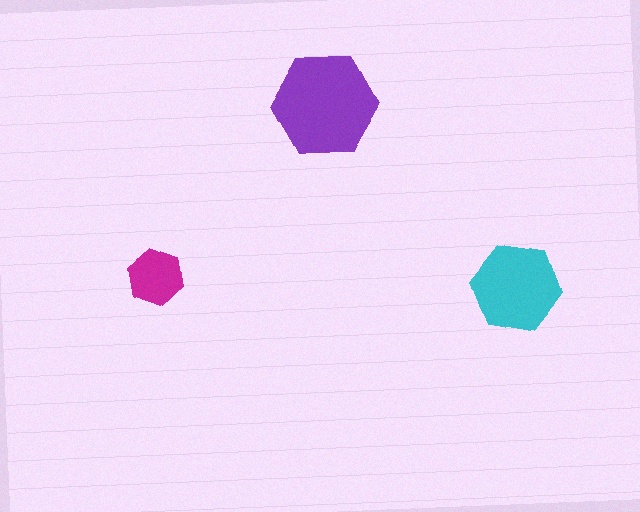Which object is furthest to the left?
The magenta hexagon is leftmost.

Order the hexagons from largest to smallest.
the purple one, the cyan one, the magenta one.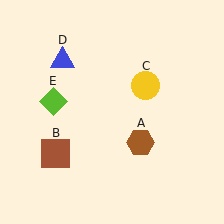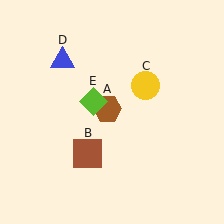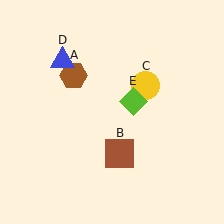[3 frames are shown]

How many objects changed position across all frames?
3 objects changed position: brown hexagon (object A), brown square (object B), lime diamond (object E).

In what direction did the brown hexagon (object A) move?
The brown hexagon (object A) moved up and to the left.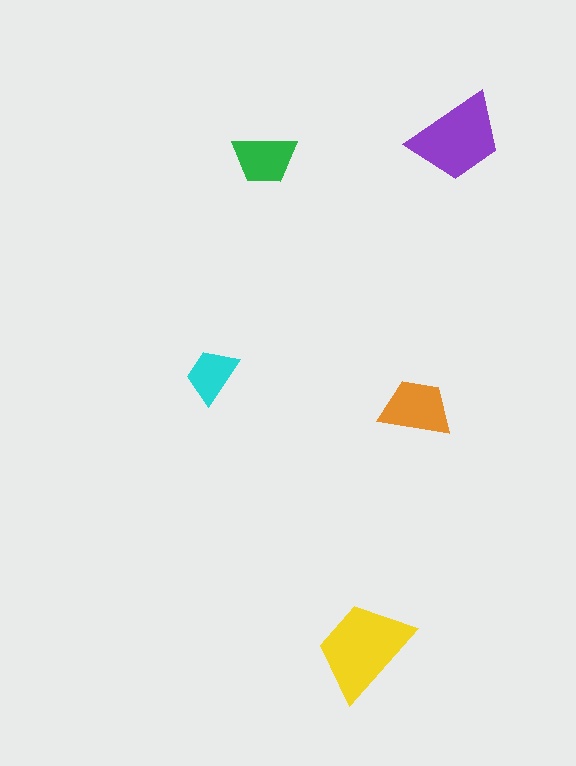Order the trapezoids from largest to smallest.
the yellow one, the purple one, the orange one, the green one, the cyan one.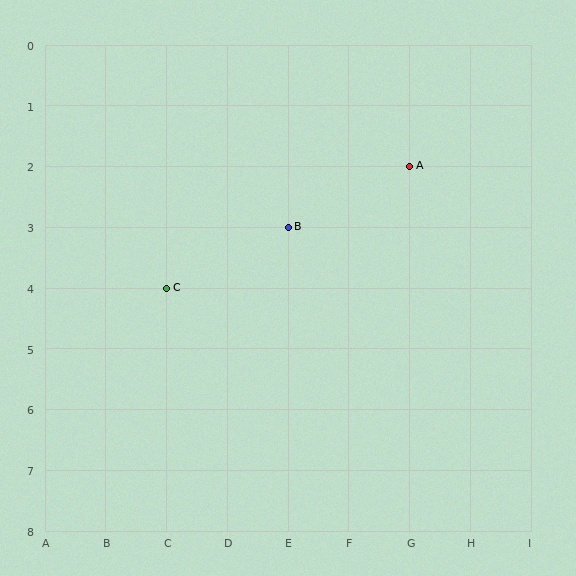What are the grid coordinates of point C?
Point C is at grid coordinates (C, 4).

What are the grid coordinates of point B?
Point B is at grid coordinates (E, 3).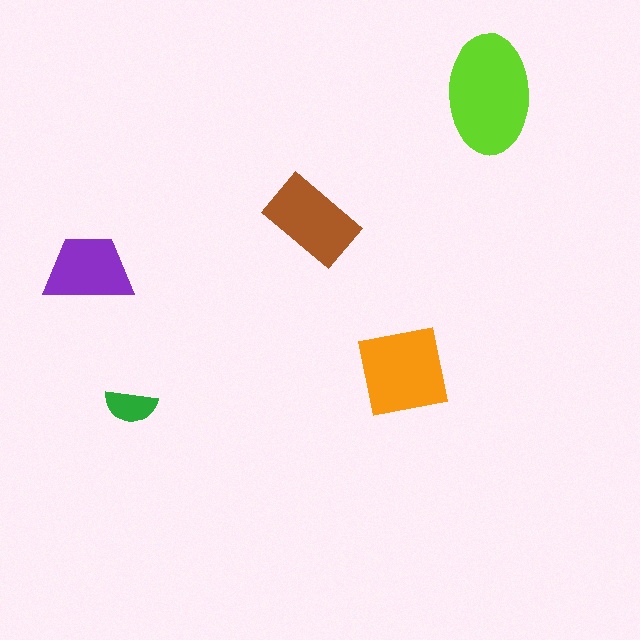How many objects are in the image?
There are 5 objects in the image.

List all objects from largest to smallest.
The lime ellipse, the orange square, the brown rectangle, the purple trapezoid, the green semicircle.